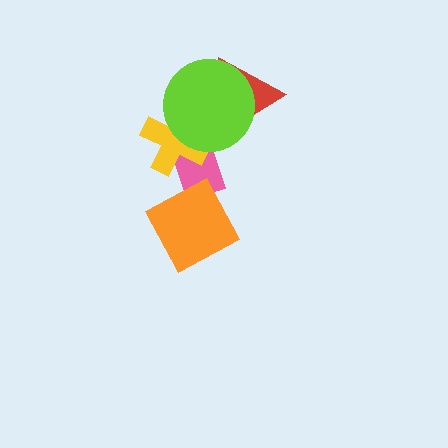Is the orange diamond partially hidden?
No, no other shape covers it.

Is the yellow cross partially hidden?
Yes, it is partially covered by another shape.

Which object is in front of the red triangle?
The lime circle is in front of the red triangle.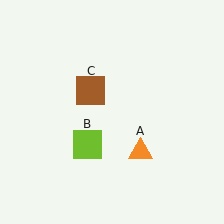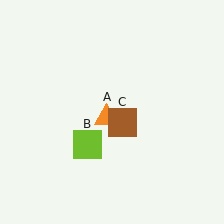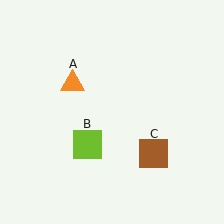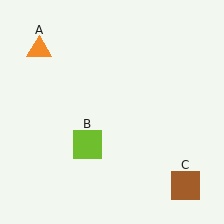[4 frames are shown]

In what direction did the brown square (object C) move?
The brown square (object C) moved down and to the right.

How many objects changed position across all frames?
2 objects changed position: orange triangle (object A), brown square (object C).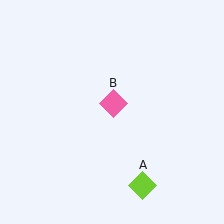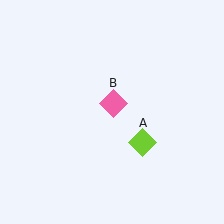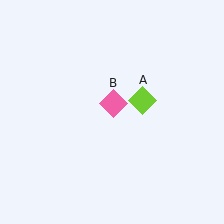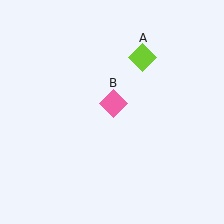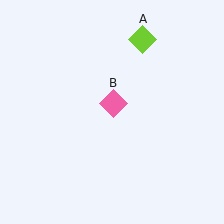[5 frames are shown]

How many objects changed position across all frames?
1 object changed position: lime diamond (object A).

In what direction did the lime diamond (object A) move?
The lime diamond (object A) moved up.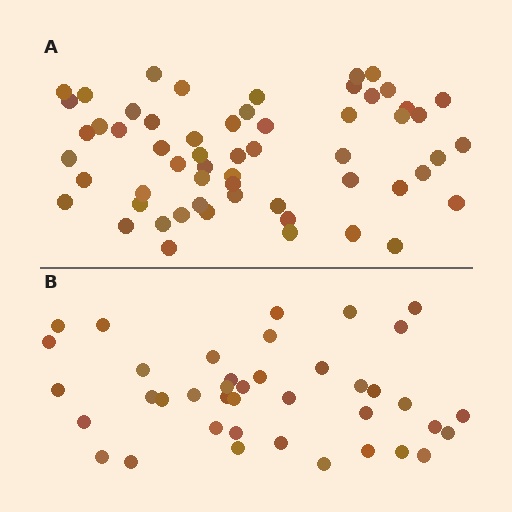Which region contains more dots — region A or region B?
Region A (the top region) has more dots.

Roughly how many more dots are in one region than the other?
Region A has approximately 20 more dots than region B.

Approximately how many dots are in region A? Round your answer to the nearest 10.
About 60 dots. (The exact count is 58, which rounds to 60.)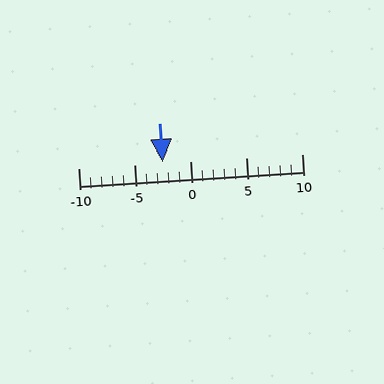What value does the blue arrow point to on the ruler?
The blue arrow points to approximately -2.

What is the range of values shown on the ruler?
The ruler shows values from -10 to 10.